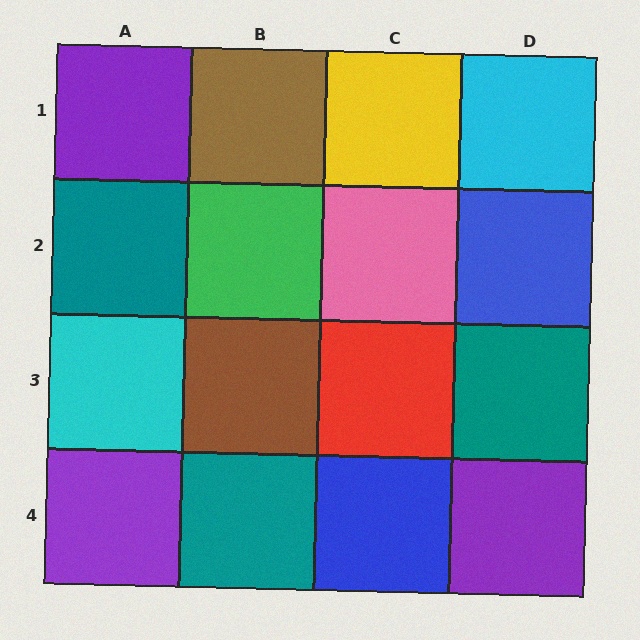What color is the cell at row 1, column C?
Yellow.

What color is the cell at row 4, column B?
Teal.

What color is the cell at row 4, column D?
Purple.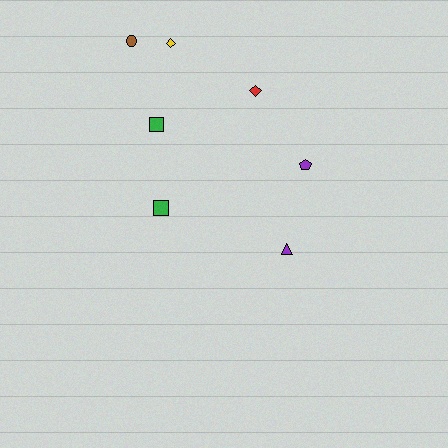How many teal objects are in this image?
There are no teal objects.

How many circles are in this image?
There is 1 circle.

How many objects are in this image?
There are 7 objects.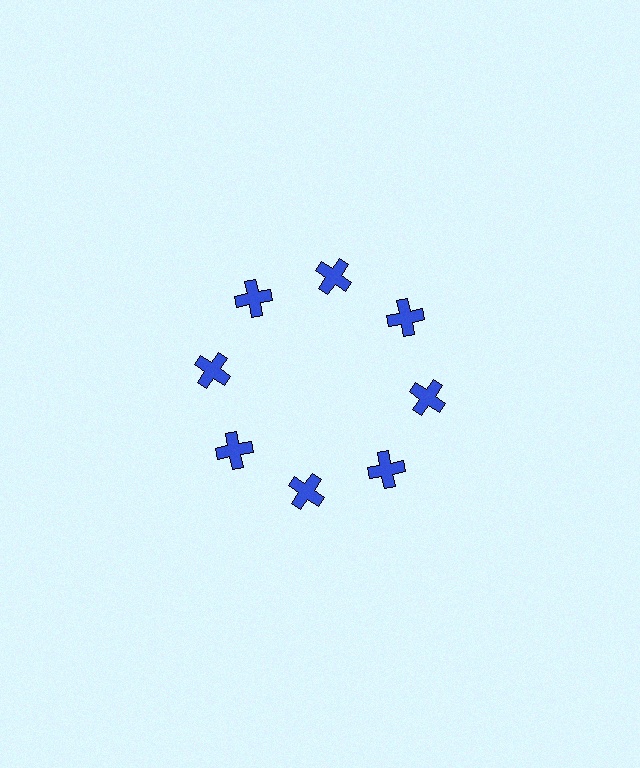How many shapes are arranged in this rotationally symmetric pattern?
There are 8 shapes, arranged in 8 groups of 1.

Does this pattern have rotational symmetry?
Yes, this pattern has 8-fold rotational symmetry. It looks the same after rotating 45 degrees around the center.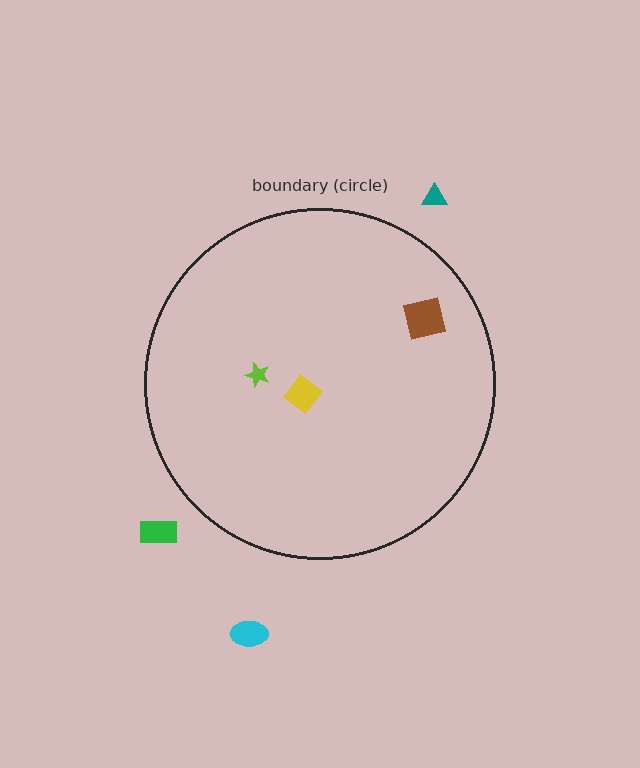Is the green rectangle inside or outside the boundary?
Outside.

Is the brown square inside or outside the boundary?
Inside.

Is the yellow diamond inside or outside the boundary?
Inside.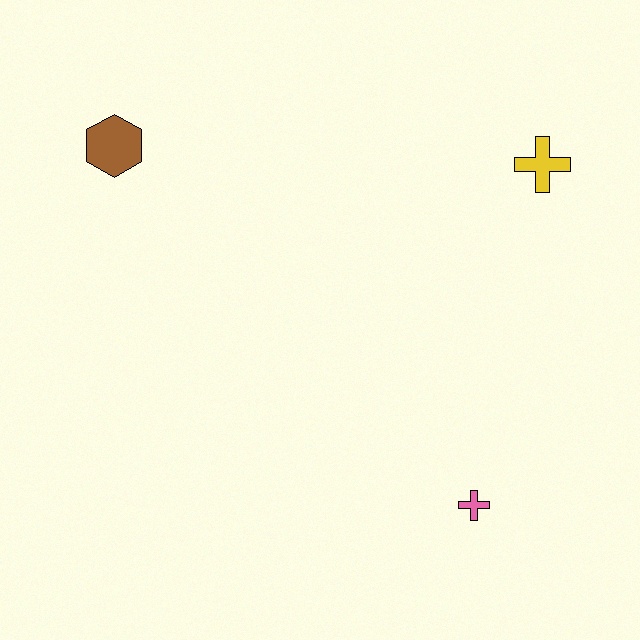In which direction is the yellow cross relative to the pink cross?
The yellow cross is above the pink cross.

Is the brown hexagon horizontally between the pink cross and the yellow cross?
No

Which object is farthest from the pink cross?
The brown hexagon is farthest from the pink cross.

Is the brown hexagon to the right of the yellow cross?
No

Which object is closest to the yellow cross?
The pink cross is closest to the yellow cross.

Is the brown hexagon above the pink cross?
Yes